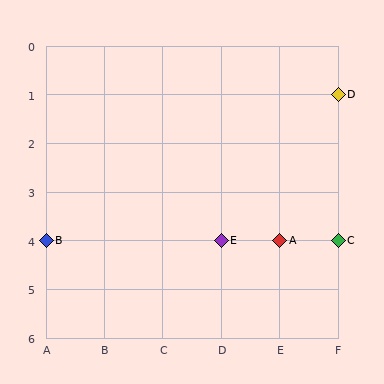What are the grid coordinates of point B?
Point B is at grid coordinates (A, 4).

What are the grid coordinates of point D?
Point D is at grid coordinates (F, 1).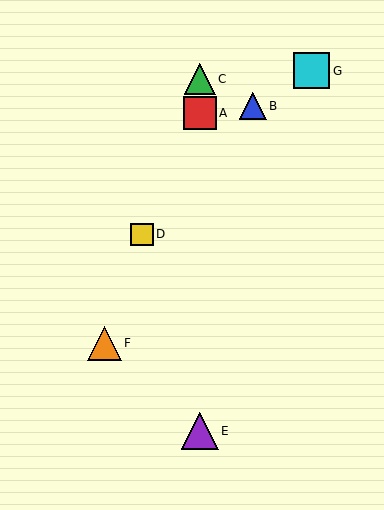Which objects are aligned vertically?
Objects A, C, E are aligned vertically.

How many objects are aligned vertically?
3 objects (A, C, E) are aligned vertically.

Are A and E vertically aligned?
Yes, both are at x≈200.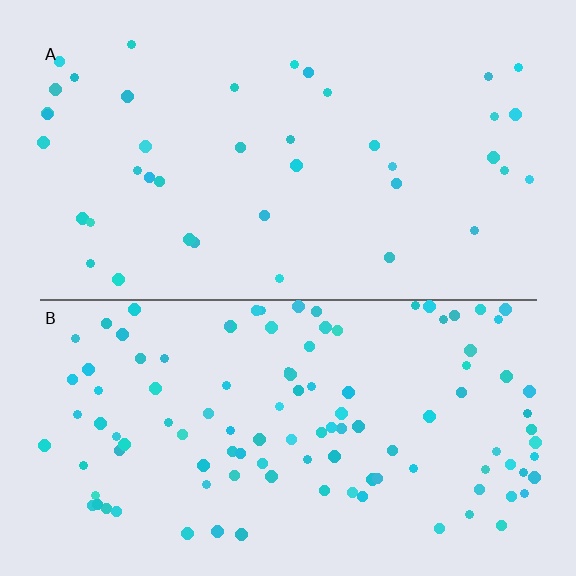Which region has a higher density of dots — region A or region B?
B (the bottom).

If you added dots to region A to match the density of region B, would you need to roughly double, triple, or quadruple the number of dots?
Approximately triple.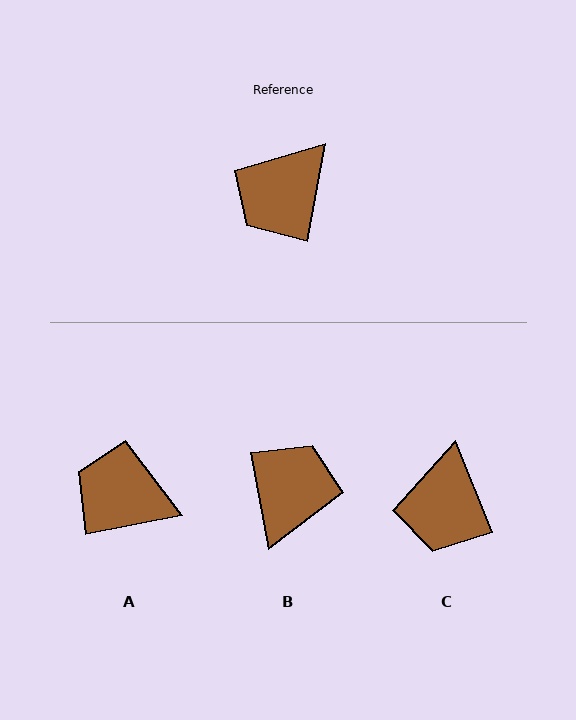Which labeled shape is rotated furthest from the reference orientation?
B, about 159 degrees away.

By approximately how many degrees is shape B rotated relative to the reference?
Approximately 159 degrees clockwise.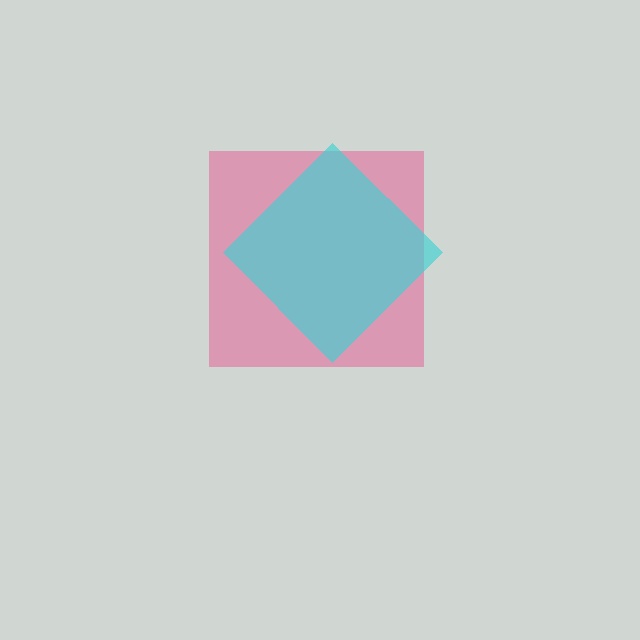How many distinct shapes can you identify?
There are 2 distinct shapes: a pink square, a cyan diamond.